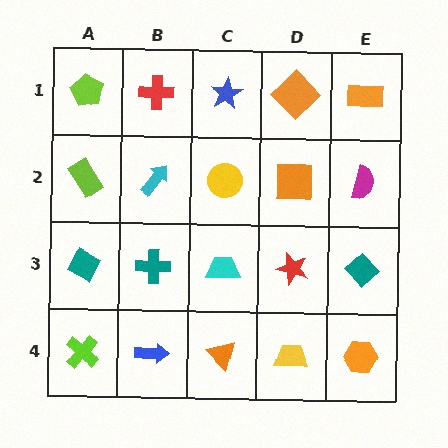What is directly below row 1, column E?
A magenta semicircle.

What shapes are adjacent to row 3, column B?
A cyan arrow (row 2, column B), a blue arrow (row 4, column B), a teal diamond (row 3, column A), a cyan trapezoid (row 3, column C).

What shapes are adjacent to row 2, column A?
A lime pentagon (row 1, column A), a teal diamond (row 3, column A), a cyan arrow (row 2, column B).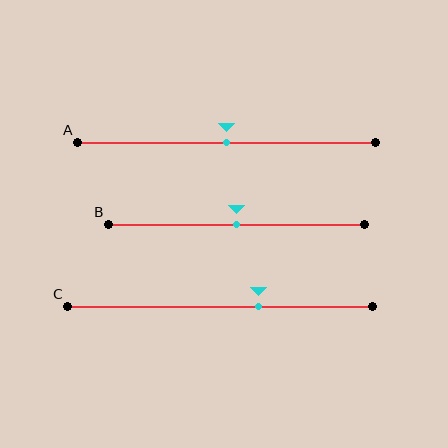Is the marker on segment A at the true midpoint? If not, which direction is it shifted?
Yes, the marker on segment A is at the true midpoint.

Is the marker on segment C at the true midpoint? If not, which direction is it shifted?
No, the marker on segment C is shifted to the right by about 13% of the segment length.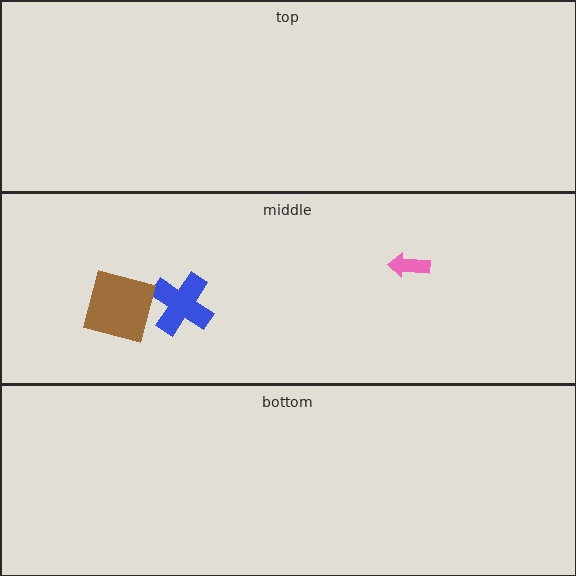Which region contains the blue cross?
The middle region.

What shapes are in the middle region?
The blue cross, the brown square, the pink arrow.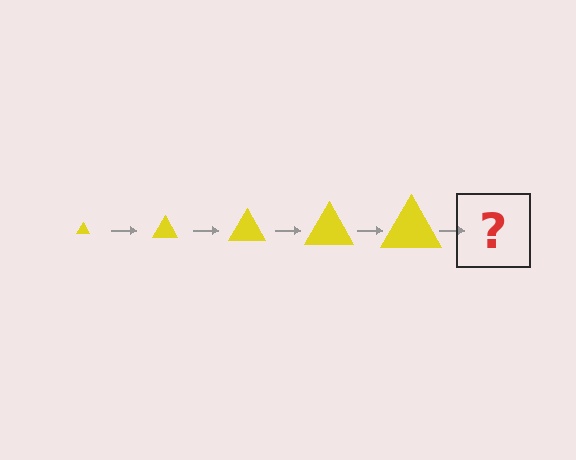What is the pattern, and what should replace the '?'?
The pattern is that the triangle gets progressively larger each step. The '?' should be a yellow triangle, larger than the previous one.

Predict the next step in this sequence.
The next step is a yellow triangle, larger than the previous one.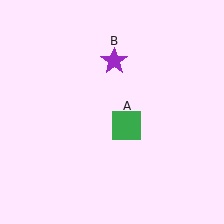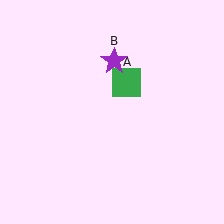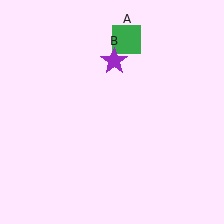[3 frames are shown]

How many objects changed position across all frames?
1 object changed position: green square (object A).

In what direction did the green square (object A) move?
The green square (object A) moved up.